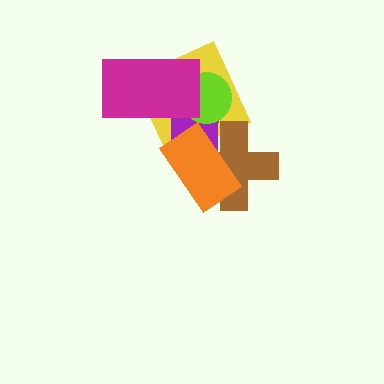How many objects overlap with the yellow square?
5 objects overlap with the yellow square.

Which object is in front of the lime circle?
The magenta rectangle is in front of the lime circle.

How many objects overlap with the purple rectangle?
5 objects overlap with the purple rectangle.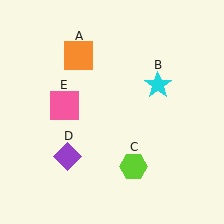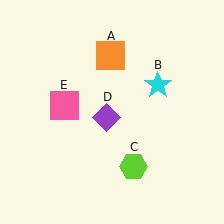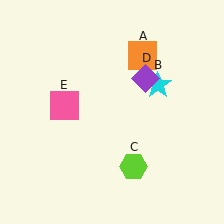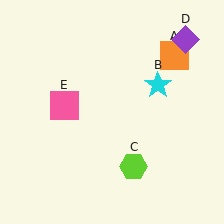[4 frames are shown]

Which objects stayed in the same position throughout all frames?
Cyan star (object B) and lime hexagon (object C) and pink square (object E) remained stationary.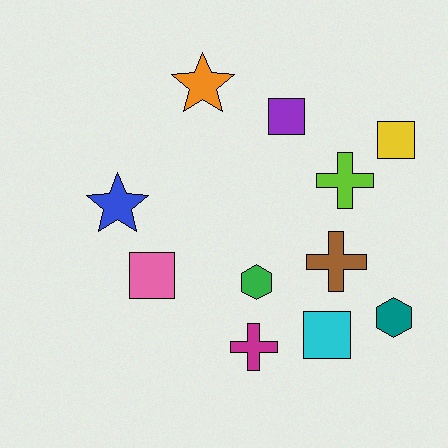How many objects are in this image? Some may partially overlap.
There are 11 objects.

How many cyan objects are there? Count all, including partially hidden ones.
There is 1 cyan object.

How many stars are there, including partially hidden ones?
There are 2 stars.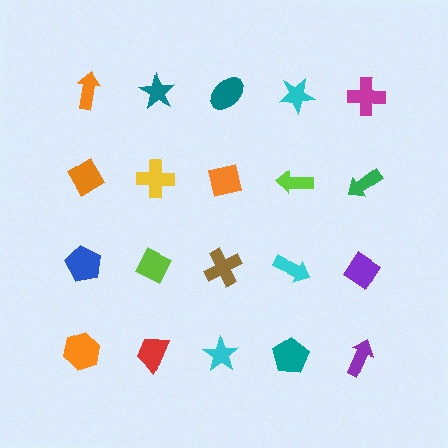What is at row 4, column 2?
A red trapezoid.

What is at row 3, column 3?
A brown cross.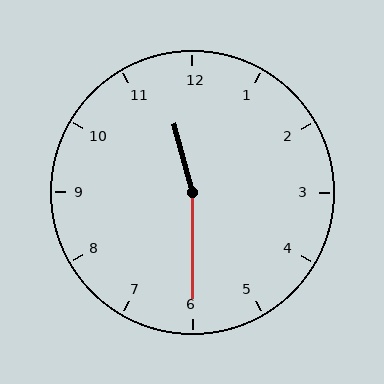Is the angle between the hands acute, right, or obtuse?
It is obtuse.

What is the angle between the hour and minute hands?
Approximately 165 degrees.